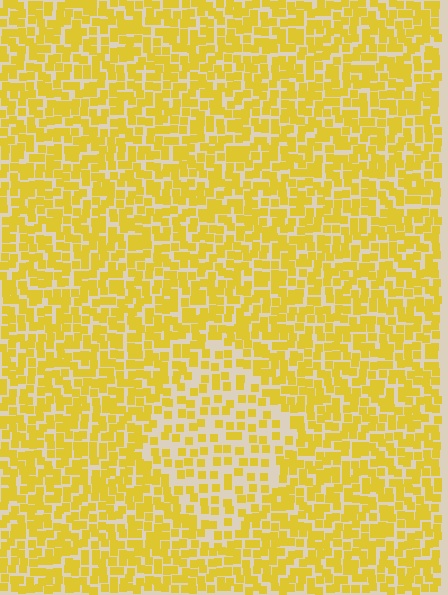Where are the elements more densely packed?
The elements are more densely packed outside the diamond boundary.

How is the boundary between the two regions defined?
The boundary is defined by a change in element density (approximately 1.9x ratio). All elements are the same color, size, and shape.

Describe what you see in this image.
The image contains small yellow elements arranged at two different densities. A diamond-shaped region is visible where the elements are less densely packed than the surrounding area.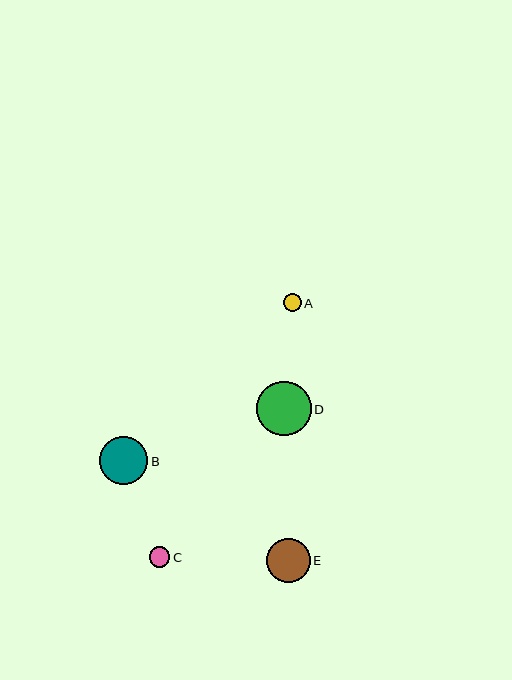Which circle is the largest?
Circle D is the largest with a size of approximately 55 pixels.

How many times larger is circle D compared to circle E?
Circle D is approximately 1.2 times the size of circle E.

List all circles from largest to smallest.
From largest to smallest: D, B, E, C, A.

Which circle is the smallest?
Circle A is the smallest with a size of approximately 18 pixels.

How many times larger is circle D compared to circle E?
Circle D is approximately 1.2 times the size of circle E.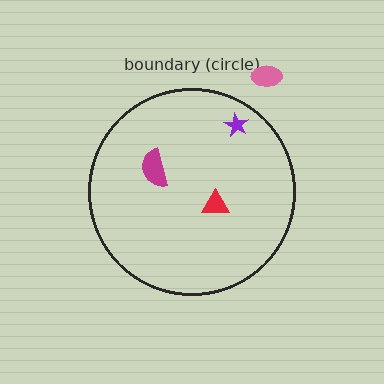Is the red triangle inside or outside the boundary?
Inside.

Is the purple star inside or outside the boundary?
Inside.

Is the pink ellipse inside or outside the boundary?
Outside.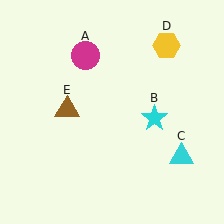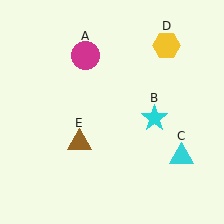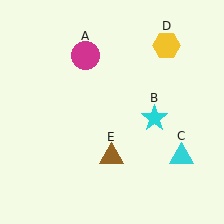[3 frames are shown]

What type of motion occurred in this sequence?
The brown triangle (object E) rotated counterclockwise around the center of the scene.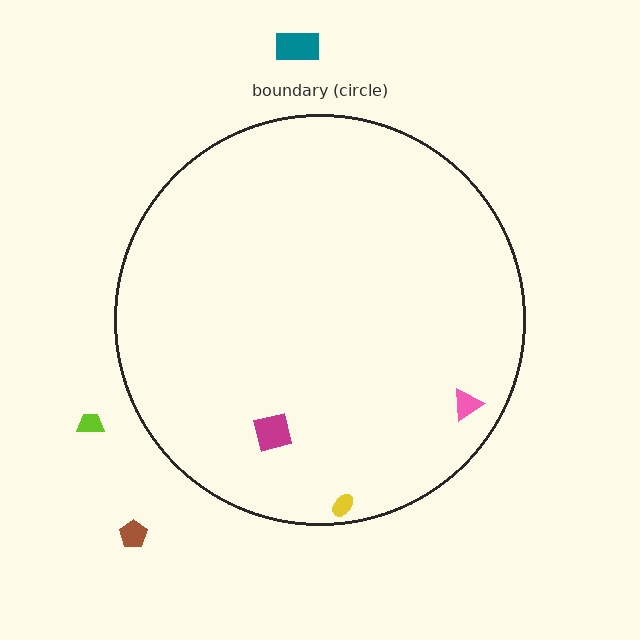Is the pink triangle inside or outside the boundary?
Inside.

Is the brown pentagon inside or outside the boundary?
Outside.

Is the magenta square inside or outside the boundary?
Inside.